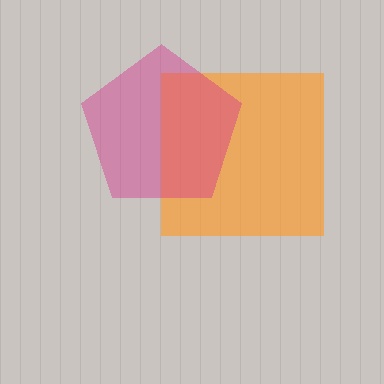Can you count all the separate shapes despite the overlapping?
Yes, there are 2 separate shapes.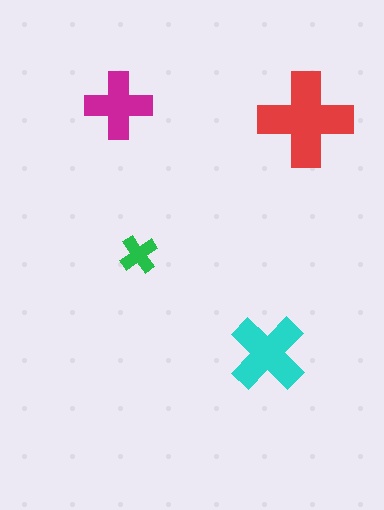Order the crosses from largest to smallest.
the red one, the cyan one, the magenta one, the green one.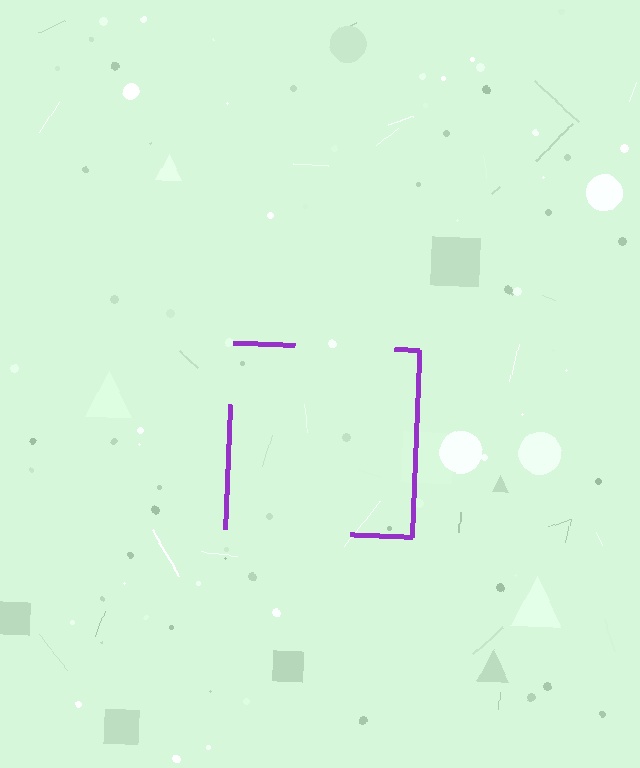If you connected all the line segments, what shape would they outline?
They would outline a square.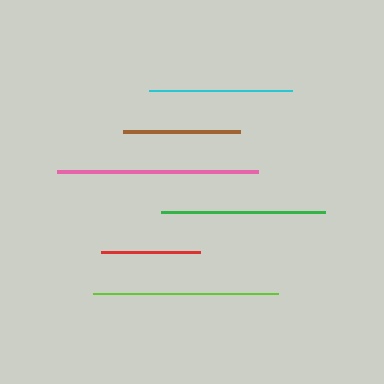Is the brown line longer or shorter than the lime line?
The lime line is longer than the brown line.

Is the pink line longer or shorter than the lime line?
The pink line is longer than the lime line.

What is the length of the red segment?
The red segment is approximately 99 pixels long.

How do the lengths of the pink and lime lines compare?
The pink and lime lines are approximately the same length.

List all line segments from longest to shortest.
From longest to shortest: pink, lime, green, cyan, brown, red.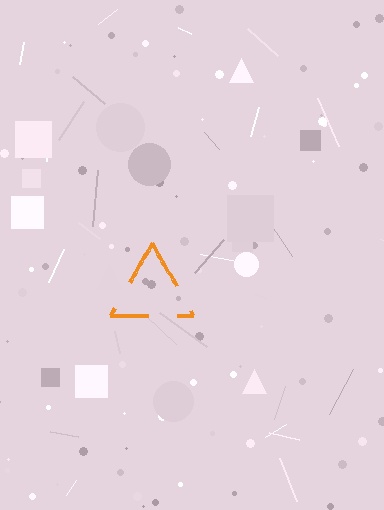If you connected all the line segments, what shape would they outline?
They would outline a triangle.